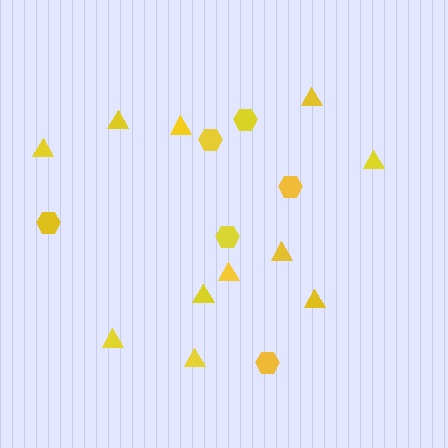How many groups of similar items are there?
There are 2 groups: one group of hexagons (6) and one group of triangles (11).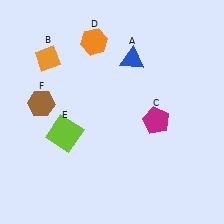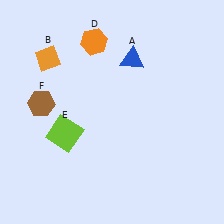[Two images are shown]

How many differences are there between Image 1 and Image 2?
There is 1 difference between the two images.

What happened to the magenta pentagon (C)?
The magenta pentagon (C) was removed in Image 2. It was in the bottom-right area of Image 1.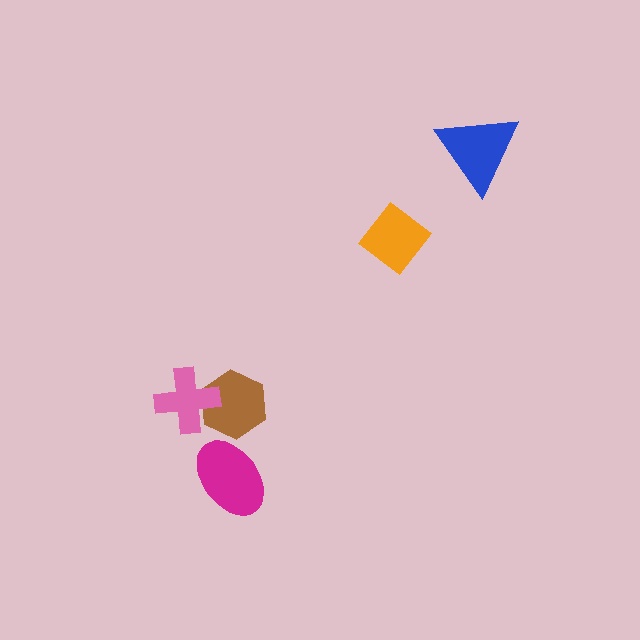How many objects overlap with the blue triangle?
0 objects overlap with the blue triangle.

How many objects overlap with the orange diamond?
0 objects overlap with the orange diamond.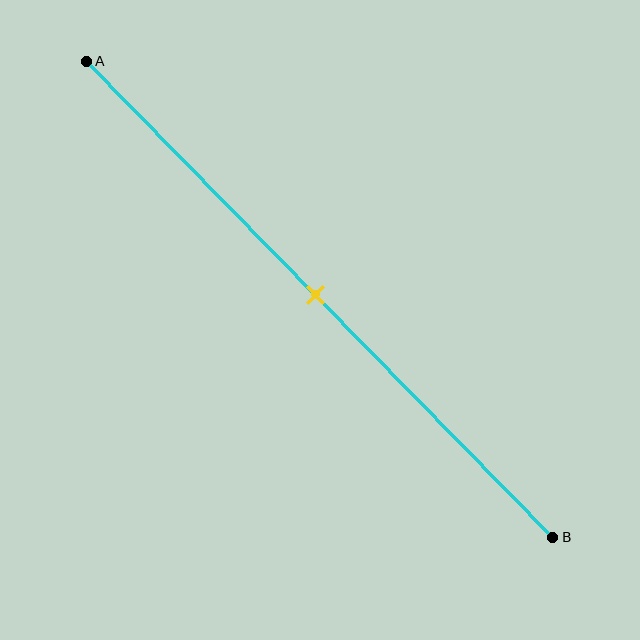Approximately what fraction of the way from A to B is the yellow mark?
The yellow mark is approximately 50% of the way from A to B.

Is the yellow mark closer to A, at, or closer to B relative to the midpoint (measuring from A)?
The yellow mark is approximately at the midpoint of segment AB.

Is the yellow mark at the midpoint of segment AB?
Yes, the mark is approximately at the midpoint.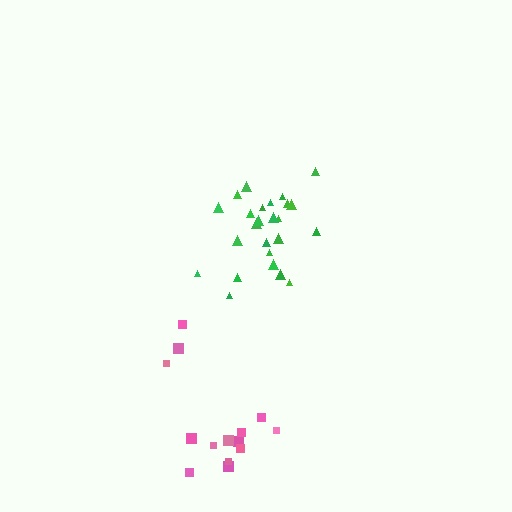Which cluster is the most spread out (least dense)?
Pink.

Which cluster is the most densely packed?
Green.